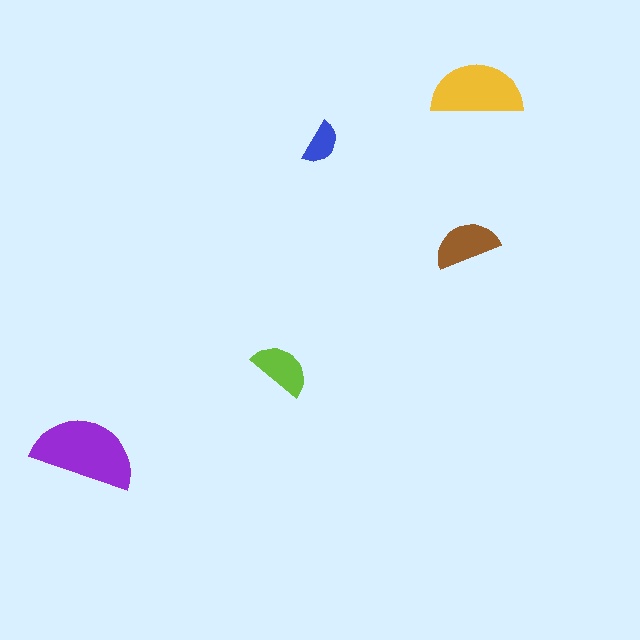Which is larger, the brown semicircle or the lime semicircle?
The brown one.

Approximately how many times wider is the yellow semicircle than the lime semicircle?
About 1.5 times wider.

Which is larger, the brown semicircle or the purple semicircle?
The purple one.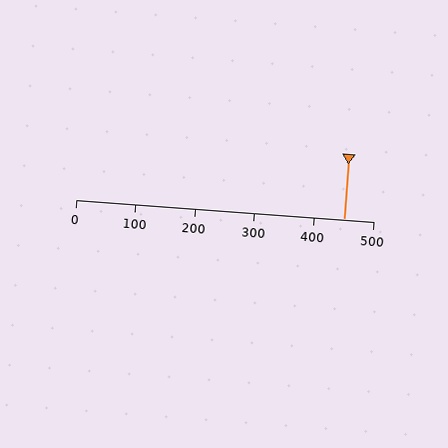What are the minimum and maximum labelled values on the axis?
The axis runs from 0 to 500.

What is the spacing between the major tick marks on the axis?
The major ticks are spaced 100 apart.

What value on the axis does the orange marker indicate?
The marker indicates approximately 450.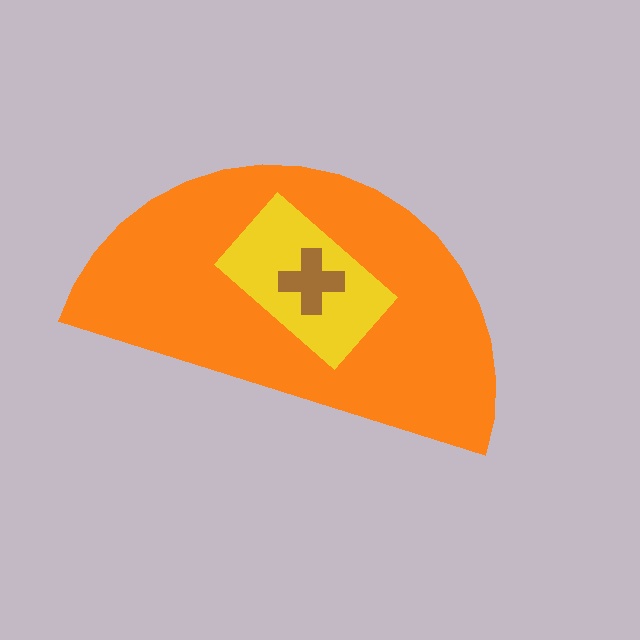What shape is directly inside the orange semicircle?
The yellow rectangle.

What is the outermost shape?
The orange semicircle.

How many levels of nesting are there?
3.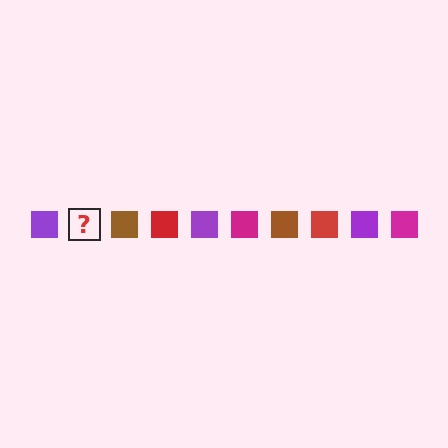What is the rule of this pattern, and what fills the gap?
The rule is that the pattern cycles through purple, magenta, brown, red squares. The gap should be filled with a magenta square.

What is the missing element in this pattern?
The missing element is a magenta square.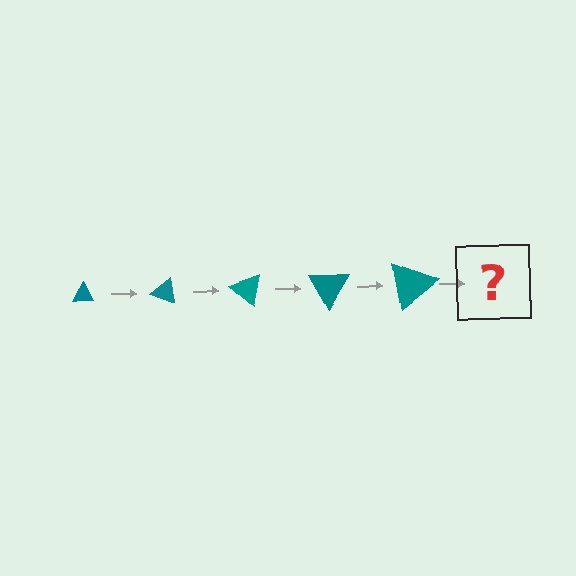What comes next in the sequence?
The next element should be a triangle, larger than the previous one and rotated 100 degrees from the start.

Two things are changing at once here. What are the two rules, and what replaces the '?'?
The two rules are that the triangle grows larger each step and it rotates 20 degrees each step. The '?' should be a triangle, larger than the previous one and rotated 100 degrees from the start.